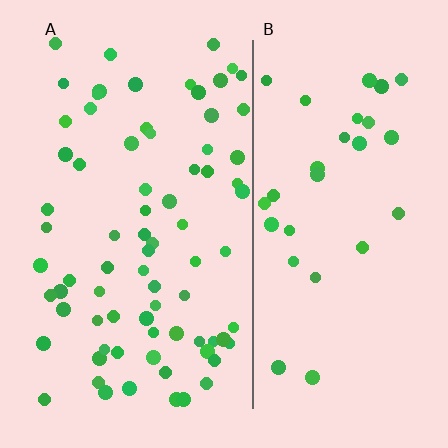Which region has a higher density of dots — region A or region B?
A (the left).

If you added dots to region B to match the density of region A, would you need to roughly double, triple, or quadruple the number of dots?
Approximately double.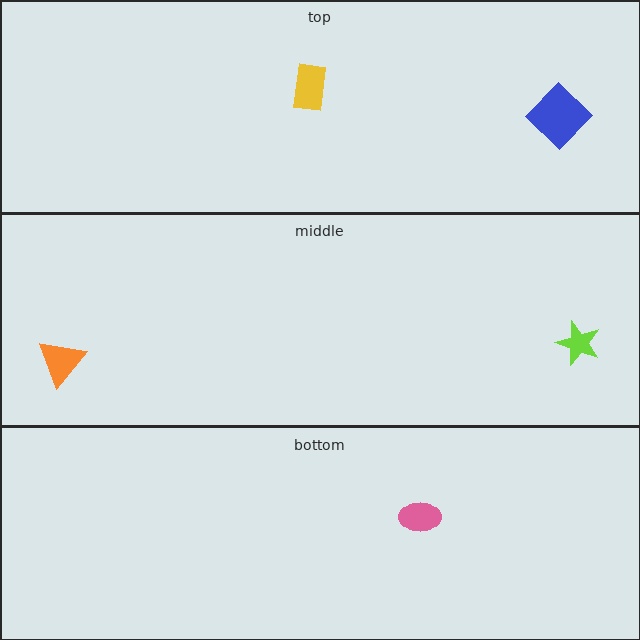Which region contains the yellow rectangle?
The top region.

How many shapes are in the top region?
2.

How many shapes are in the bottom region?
1.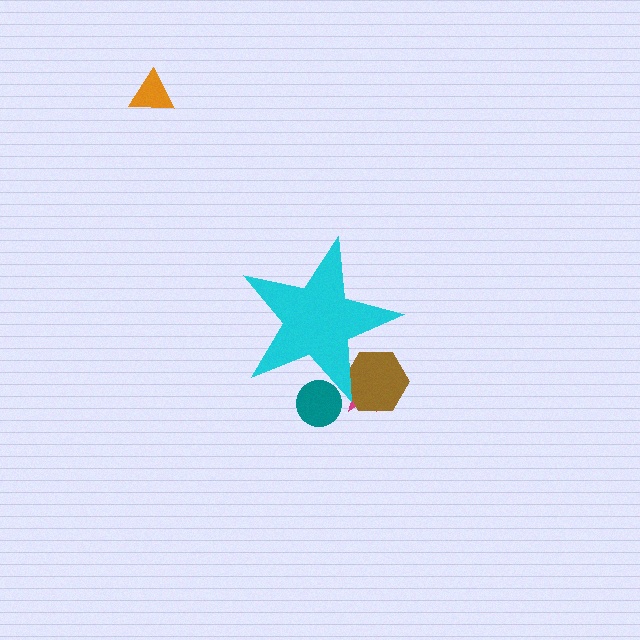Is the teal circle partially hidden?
Yes, the teal circle is partially hidden behind the cyan star.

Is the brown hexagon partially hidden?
Yes, the brown hexagon is partially hidden behind the cyan star.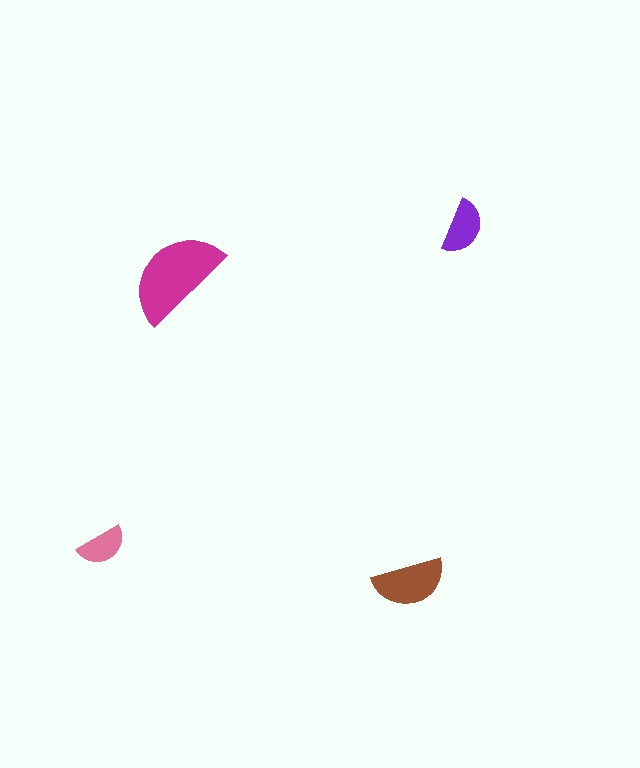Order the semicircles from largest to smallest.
the magenta one, the brown one, the purple one, the pink one.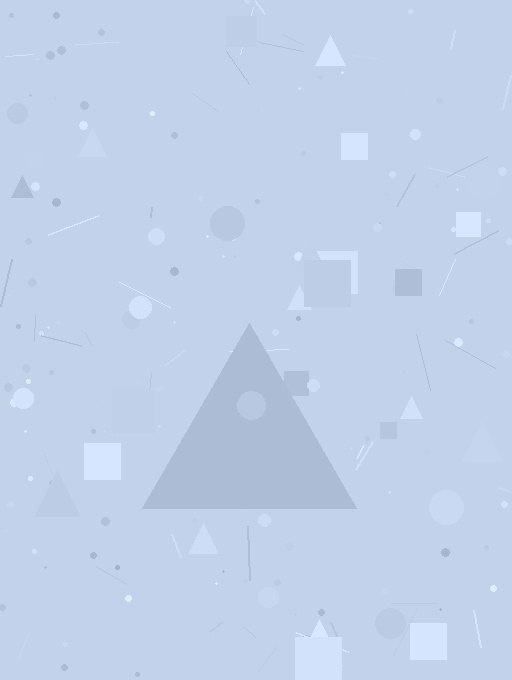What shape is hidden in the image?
A triangle is hidden in the image.